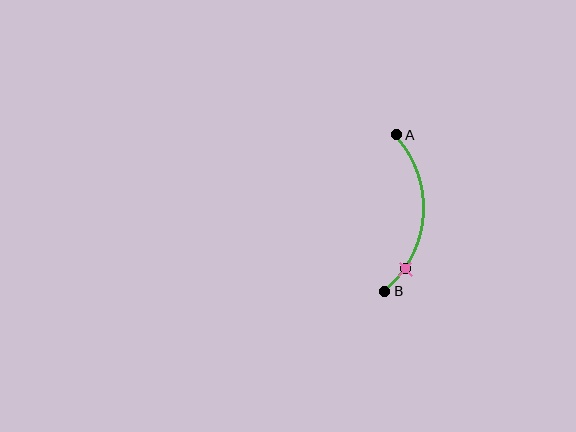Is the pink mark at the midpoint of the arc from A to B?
No. The pink mark lies on the arc but is closer to endpoint B. The arc midpoint would be at the point on the curve equidistant along the arc from both A and B.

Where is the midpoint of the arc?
The arc midpoint is the point on the curve farthest from the straight line joining A and B. It sits to the right of that line.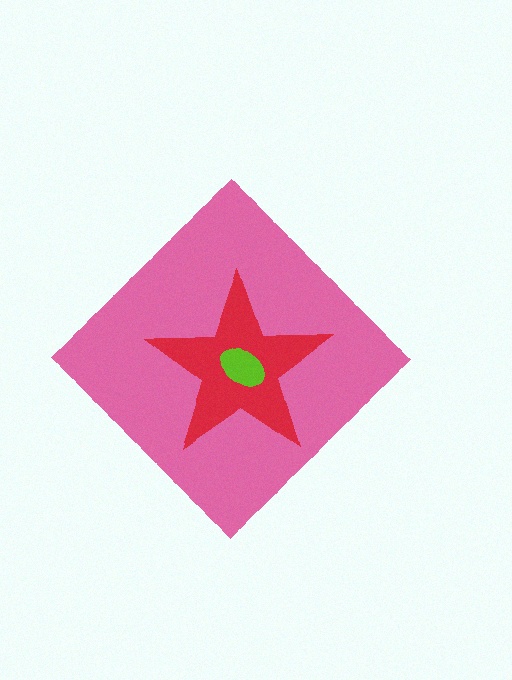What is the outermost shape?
The pink diamond.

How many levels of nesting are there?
3.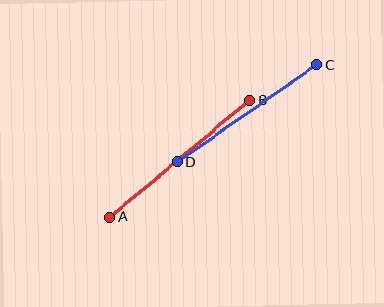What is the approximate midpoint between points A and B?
The midpoint is at approximately (180, 159) pixels.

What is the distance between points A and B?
The distance is approximately 182 pixels.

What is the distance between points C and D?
The distance is approximately 170 pixels.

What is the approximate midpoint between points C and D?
The midpoint is at approximately (247, 114) pixels.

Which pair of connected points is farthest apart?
Points A and B are farthest apart.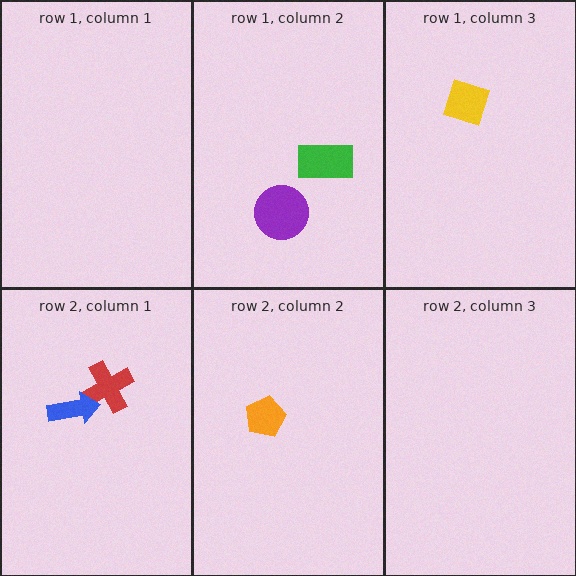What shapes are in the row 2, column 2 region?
The orange pentagon.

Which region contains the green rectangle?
The row 1, column 2 region.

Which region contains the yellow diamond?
The row 1, column 3 region.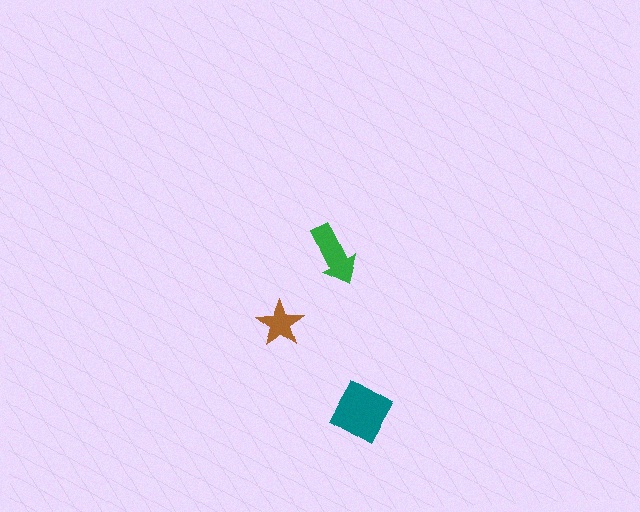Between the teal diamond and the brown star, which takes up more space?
The teal diamond.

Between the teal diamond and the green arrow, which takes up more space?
The teal diamond.